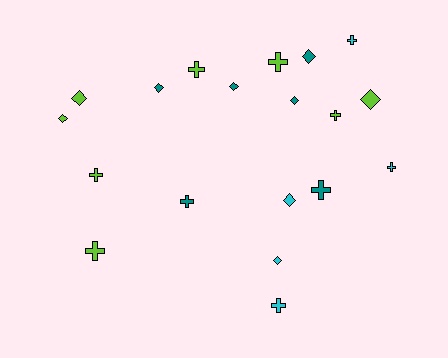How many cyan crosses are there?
There are 3 cyan crosses.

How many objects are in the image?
There are 19 objects.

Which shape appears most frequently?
Cross, with 10 objects.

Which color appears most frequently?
Lime, with 8 objects.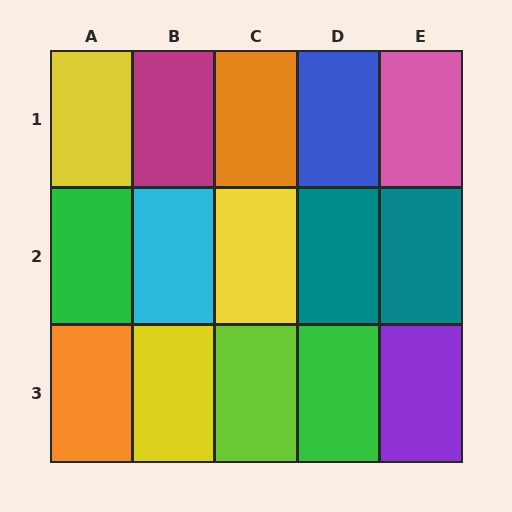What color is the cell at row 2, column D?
Teal.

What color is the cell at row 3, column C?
Lime.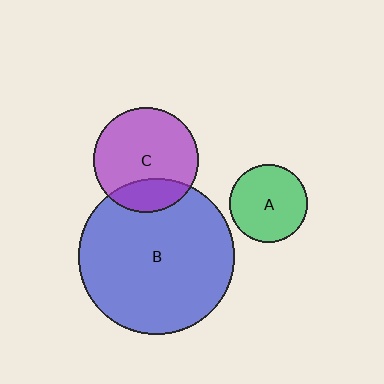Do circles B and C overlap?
Yes.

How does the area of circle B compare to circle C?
Approximately 2.2 times.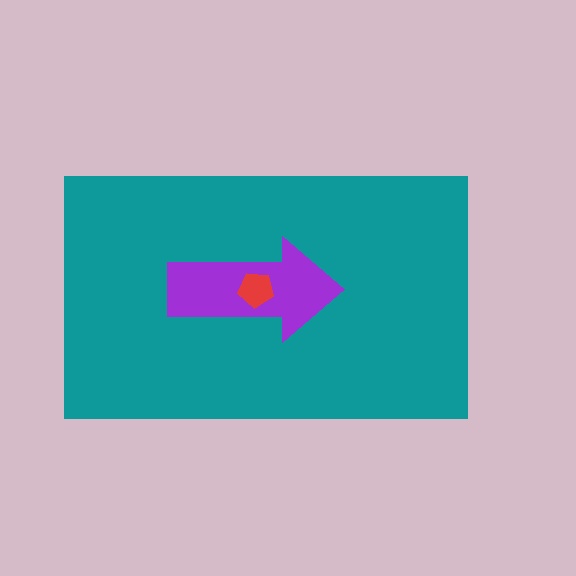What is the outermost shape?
The teal rectangle.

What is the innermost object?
The red pentagon.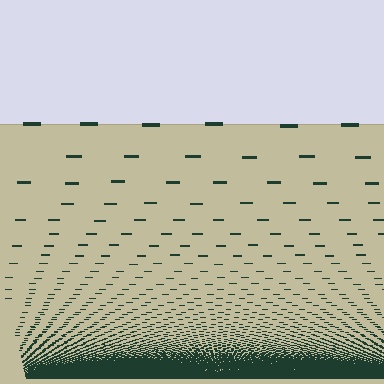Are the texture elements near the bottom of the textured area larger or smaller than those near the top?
Smaller. The gradient is inverted — elements near the bottom are smaller and denser.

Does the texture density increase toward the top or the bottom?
Density increases toward the bottom.